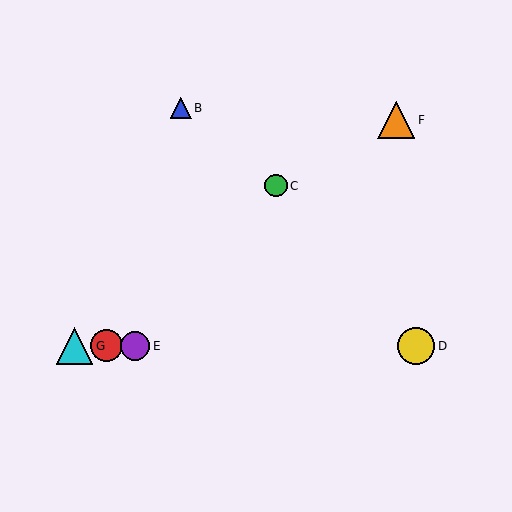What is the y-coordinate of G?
Object G is at y≈346.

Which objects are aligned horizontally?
Objects A, D, E, G are aligned horizontally.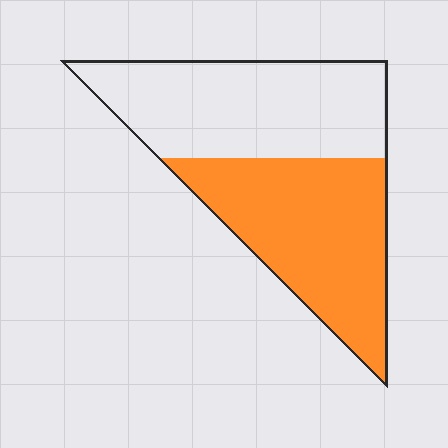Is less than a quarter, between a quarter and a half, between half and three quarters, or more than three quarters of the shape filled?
Between a quarter and a half.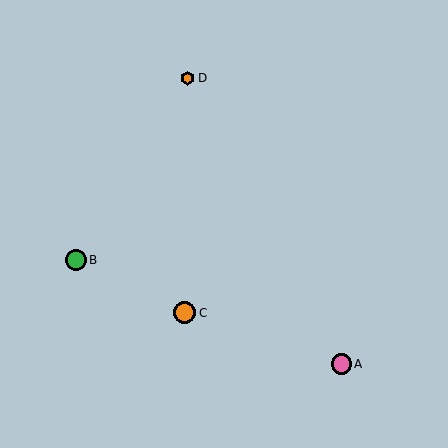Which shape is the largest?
The orange circle (labeled C) is the largest.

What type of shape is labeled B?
Shape B is a green circle.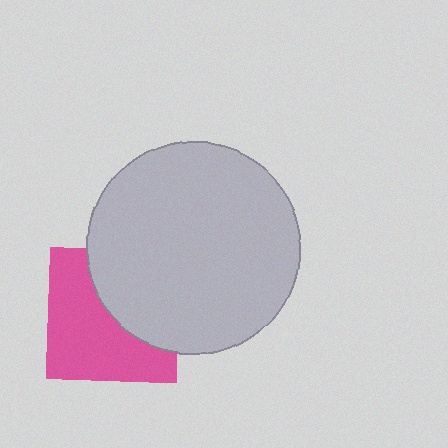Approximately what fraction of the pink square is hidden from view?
Roughly 42% of the pink square is hidden behind the light gray circle.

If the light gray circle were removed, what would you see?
You would see the complete pink square.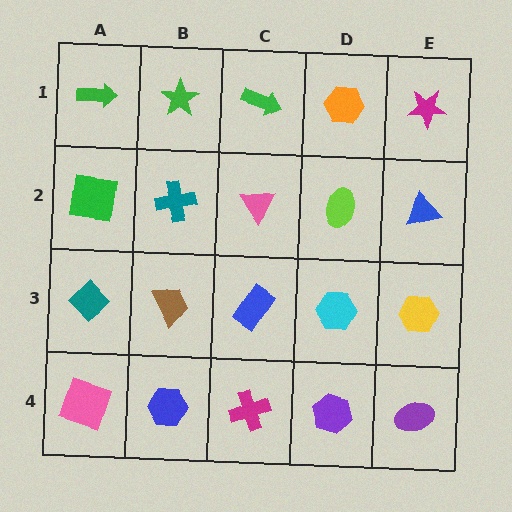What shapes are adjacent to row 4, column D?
A cyan hexagon (row 3, column D), a magenta cross (row 4, column C), a purple ellipse (row 4, column E).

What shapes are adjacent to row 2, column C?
A green arrow (row 1, column C), a blue rectangle (row 3, column C), a teal cross (row 2, column B), a lime ellipse (row 2, column D).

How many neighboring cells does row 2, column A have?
3.